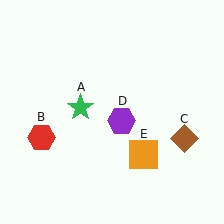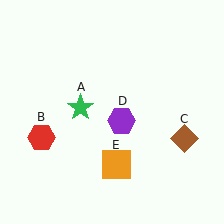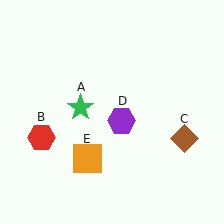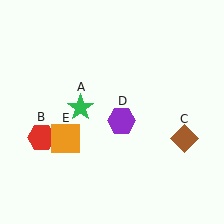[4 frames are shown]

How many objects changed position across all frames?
1 object changed position: orange square (object E).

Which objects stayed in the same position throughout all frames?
Green star (object A) and red hexagon (object B) and brown diamond (object C) and purple hexagon (object D) remained stationary.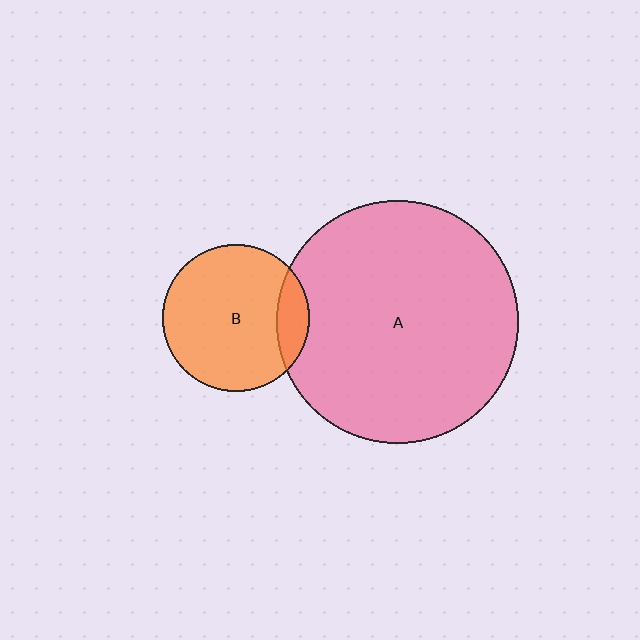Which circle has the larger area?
Circle A (pink).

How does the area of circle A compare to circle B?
Approximately 2.7 times.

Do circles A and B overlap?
Yes.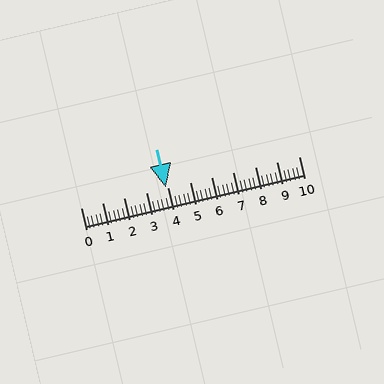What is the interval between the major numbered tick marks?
The major tick marks are spaced 1 units apart.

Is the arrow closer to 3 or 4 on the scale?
The arrow is closer to 4.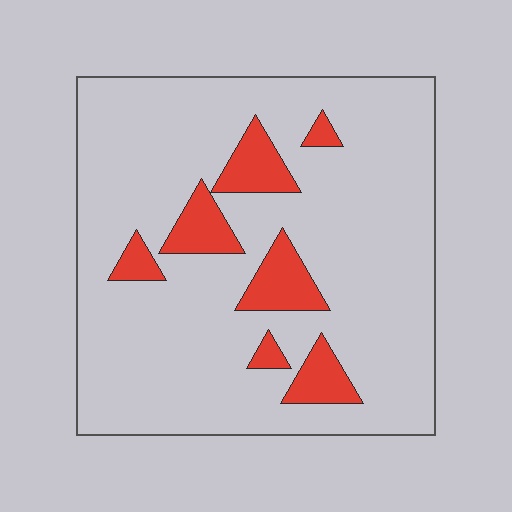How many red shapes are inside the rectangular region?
7.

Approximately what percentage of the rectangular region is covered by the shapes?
Approximately 15%.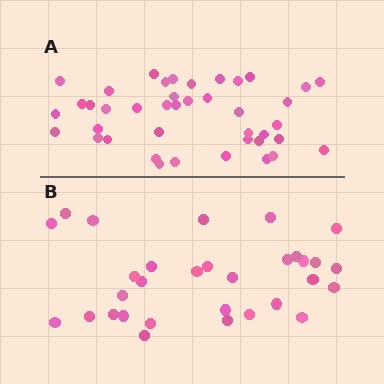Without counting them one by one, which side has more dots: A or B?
Region A (the top region) has more dots.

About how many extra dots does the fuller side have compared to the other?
Region A has roughly 10 or so more dots than region B.